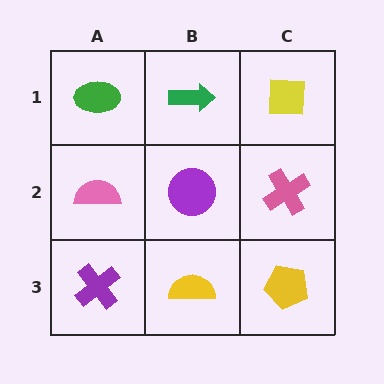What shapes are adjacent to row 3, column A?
A pink semicircle (row 2, column A), a yellow semicircle (row 3, column B).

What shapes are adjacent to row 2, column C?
A yellow square (row 1, column C), a yellow pentagon (row 3, column C), a purple circle (row 2, column B).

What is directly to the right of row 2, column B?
A pink cross.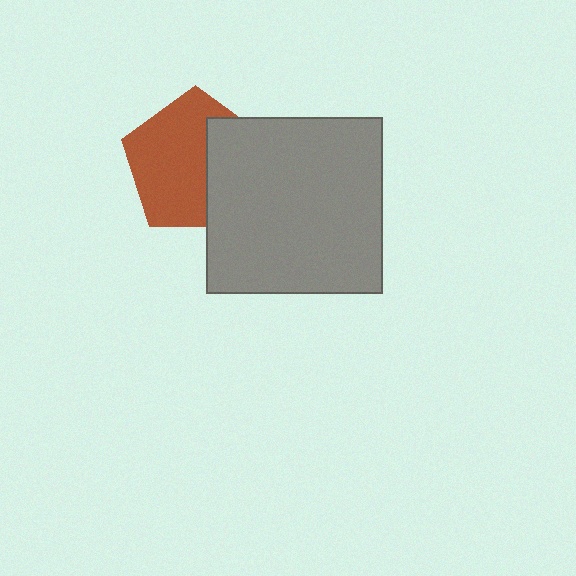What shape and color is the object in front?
The object in front is a gray square.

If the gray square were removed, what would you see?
You would see the complete brown pentagon.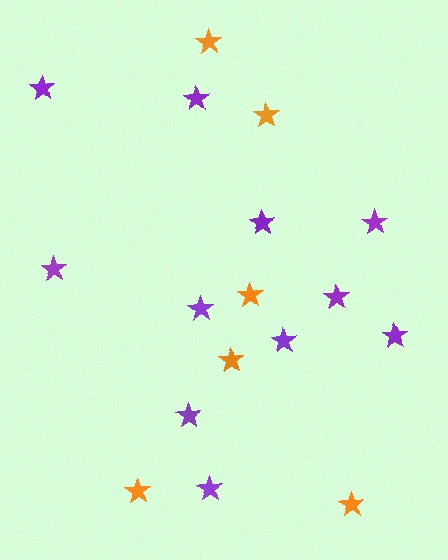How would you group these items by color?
There are 2 groups: one group of orange stars (6) and one group of purple stars (11).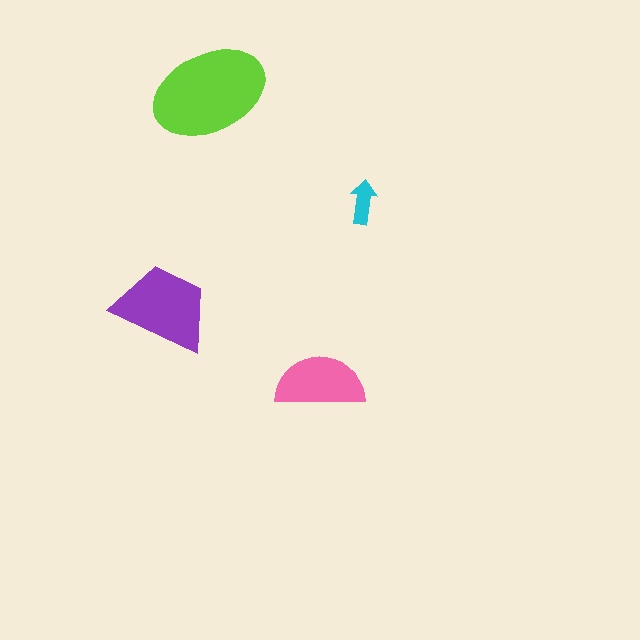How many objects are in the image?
There are 4 objects in the image.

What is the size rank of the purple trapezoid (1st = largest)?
2nd.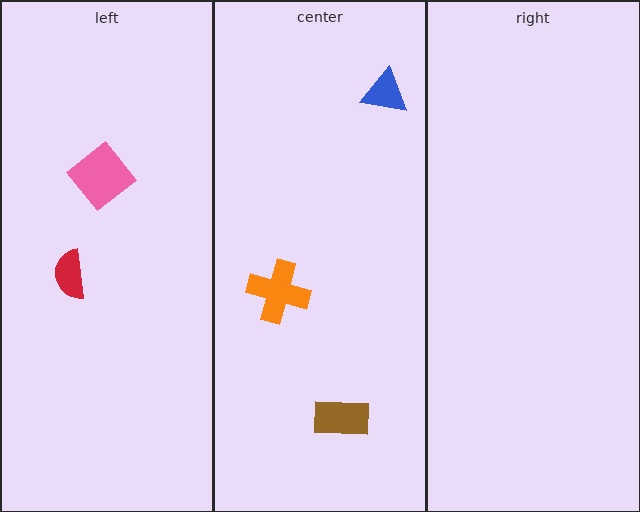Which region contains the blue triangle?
The center region.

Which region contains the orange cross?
The center region.